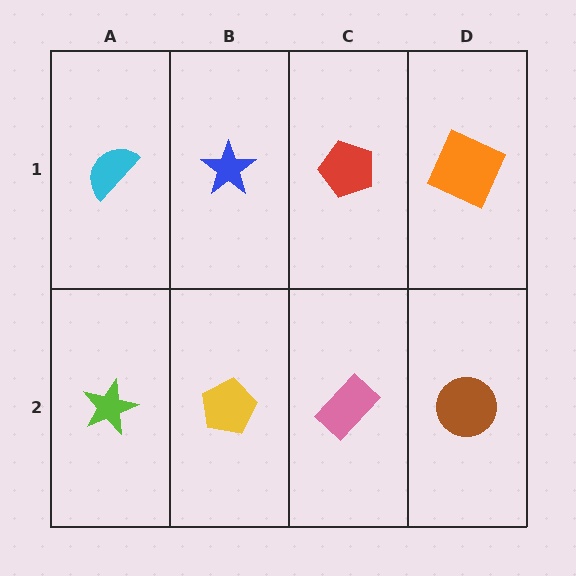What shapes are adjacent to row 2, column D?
An orange square (row 1, column D), a pink rectangle (row 2, column C).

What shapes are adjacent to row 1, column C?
A pink rectangle (row 2, column C), a blue star (row 1, column B), an orange square (row 1, column D).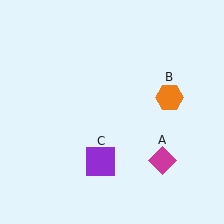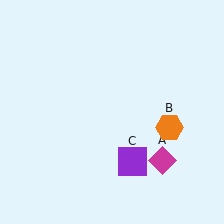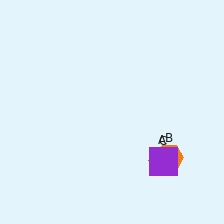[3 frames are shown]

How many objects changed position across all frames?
2 objects changed position: orange hexagon (object B), purple square (object C).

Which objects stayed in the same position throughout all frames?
Magenta diamond (object A) remained stationary.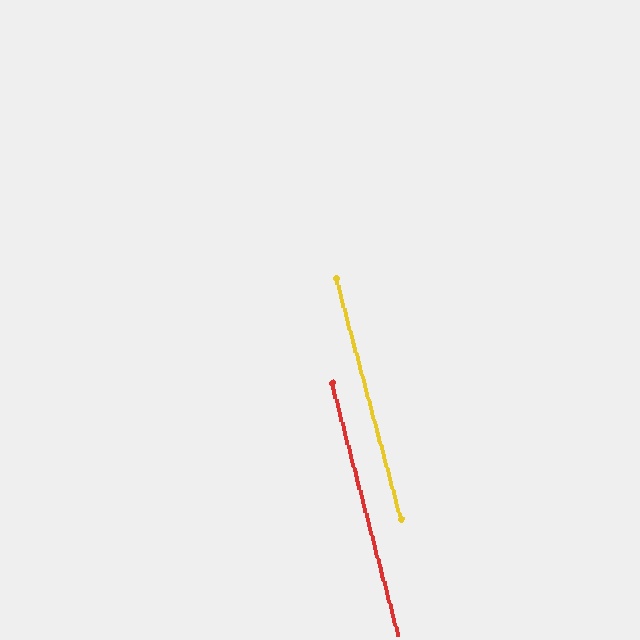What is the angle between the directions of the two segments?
Approximately 0 degrees.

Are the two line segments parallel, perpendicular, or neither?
Parallel — their directions differ by only 0.5°.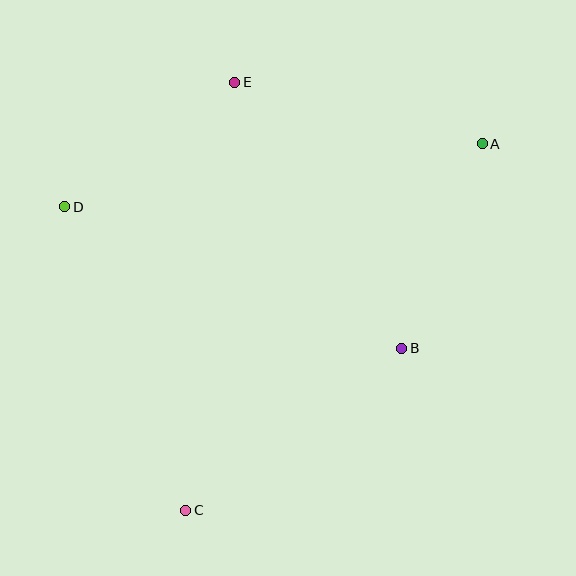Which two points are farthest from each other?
Points A and C are farthest from each other.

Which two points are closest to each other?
Points D and E are closest to each other.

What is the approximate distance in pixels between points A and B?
The distance between A and B is approximately 220 pixels.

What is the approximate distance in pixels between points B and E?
The distance between B and E is approximately 315 pixels.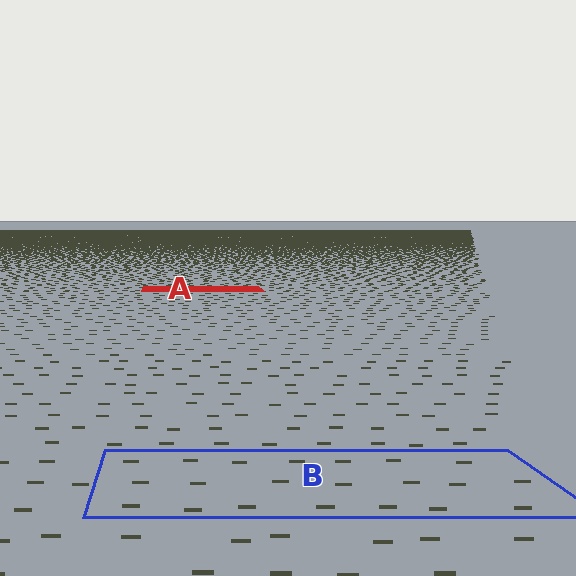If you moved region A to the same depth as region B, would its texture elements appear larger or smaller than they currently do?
They would appear larger. At a closer depth, the same texture elements are projected at a bigger on-screen size.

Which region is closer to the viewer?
Region B is closer. The texture elements there are larger and more spread out.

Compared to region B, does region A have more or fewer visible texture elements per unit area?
Region A has more texture elements per unit area — they are packed more densely because it is farther away.